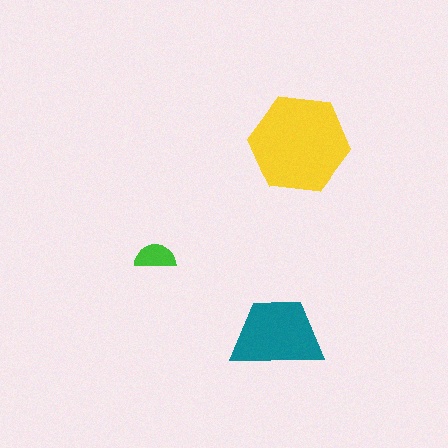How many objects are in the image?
There are 3 objects in the image.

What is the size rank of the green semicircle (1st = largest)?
3rd.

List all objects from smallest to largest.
The green semicircle, the teal trapezoid, the yellow hexagon.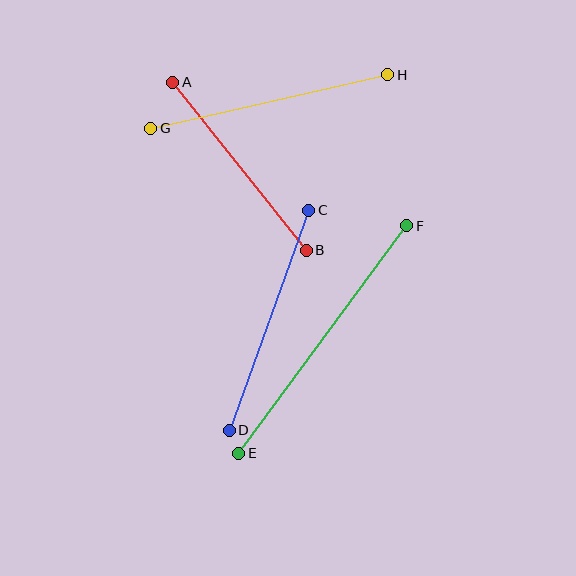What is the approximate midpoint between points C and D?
The midpoint is at approximately (269, 320) pixels.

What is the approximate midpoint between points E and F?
The midpoint is at approximately (323, 339) pixels.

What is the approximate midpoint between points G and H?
The midpoint is at approximately (269, 102) pixels.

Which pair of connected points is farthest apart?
Points E and F are farthest apart.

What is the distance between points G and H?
The distance is approximately 243 pixels.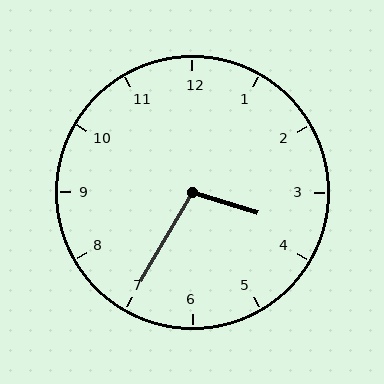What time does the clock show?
3:35.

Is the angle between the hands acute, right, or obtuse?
It is obtuse.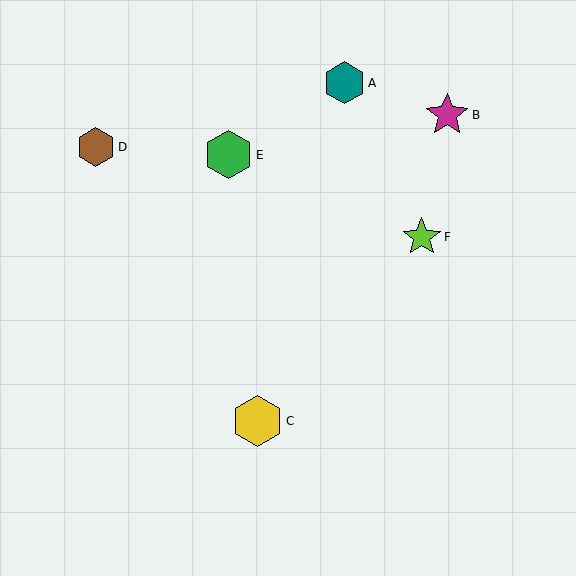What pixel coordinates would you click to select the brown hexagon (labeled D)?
Click at (96, 147) to select the brown hexagon D.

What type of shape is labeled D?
Shape D is a brown hexagon.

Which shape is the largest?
The yellow hexagon (labeled C) is the largest.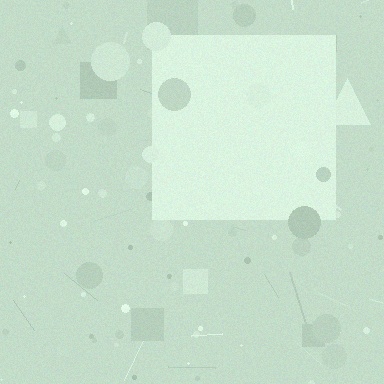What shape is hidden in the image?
A square is hidden in the image.